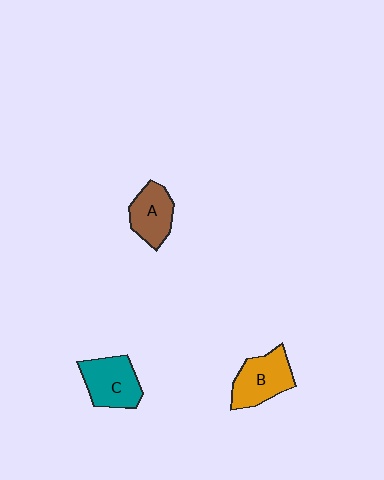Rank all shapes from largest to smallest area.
From largest to smallest: B (orange), C (teal), A (brown).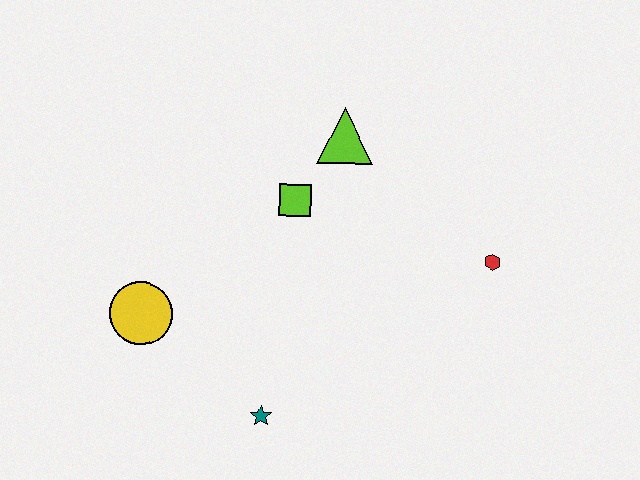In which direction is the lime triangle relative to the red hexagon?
The lime triangle is to the left of the red hexagon.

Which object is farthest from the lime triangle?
The teal star is farthest from the lime triangle.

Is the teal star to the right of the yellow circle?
Yes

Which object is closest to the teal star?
The yellow circle is closest to the teal star.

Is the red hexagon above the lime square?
No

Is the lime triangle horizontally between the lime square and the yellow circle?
No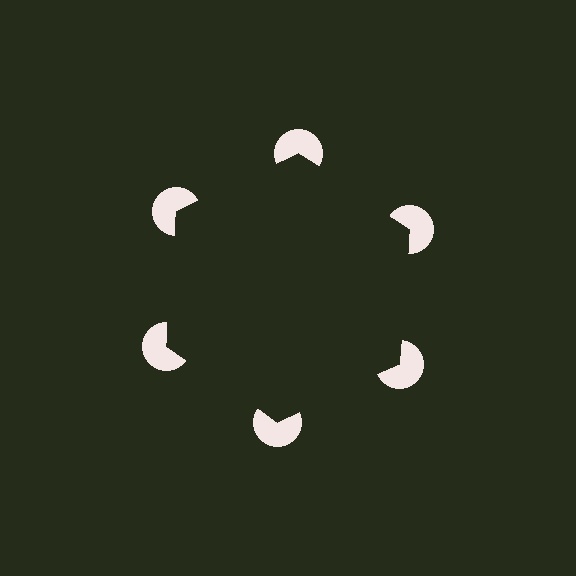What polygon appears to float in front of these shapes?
An illusory hexagon — its edges are inferred from the aligned wedge cuts in the pac-man discs, not physically drawn.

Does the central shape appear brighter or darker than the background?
It typically appears slightly darker than the background, even though no actual brightness change is drawn.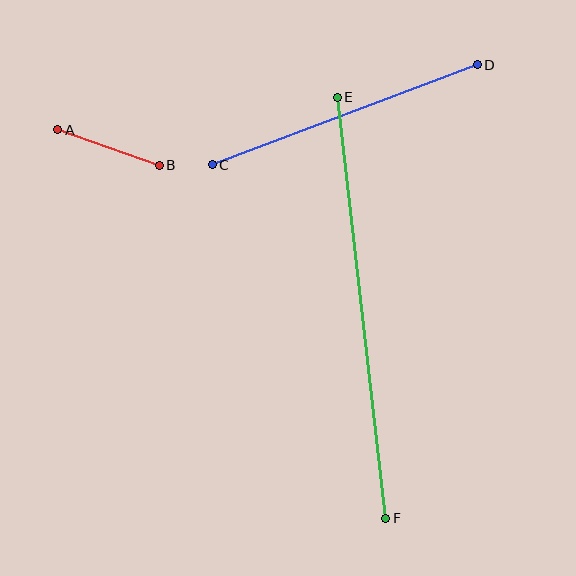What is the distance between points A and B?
The distance is approximately 107 pixels.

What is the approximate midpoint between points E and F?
The midpoint is at approximately (362, 308) pixels.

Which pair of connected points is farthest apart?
Points E and F are farthest apart.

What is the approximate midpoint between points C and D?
The midpoint is at approximately (345, 115) pixels.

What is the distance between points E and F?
The distance is approximately 424 pixels.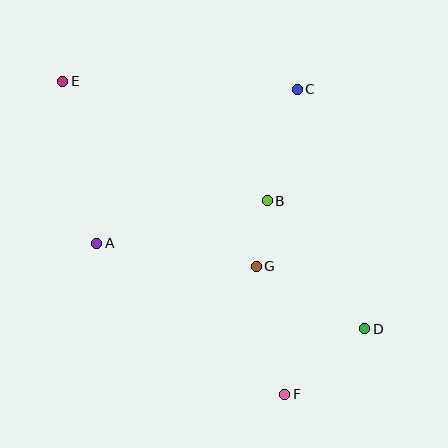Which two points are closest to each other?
Points B and G are closest to each other.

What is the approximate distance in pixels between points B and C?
The distance between B and C is approximately 115 pixels.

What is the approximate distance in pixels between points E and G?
The distance between E and G is approximately 268 pixels.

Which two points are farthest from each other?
Points D and E are farthest from each other.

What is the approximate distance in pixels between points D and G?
The distance between D and G is approximately 125 pixels.